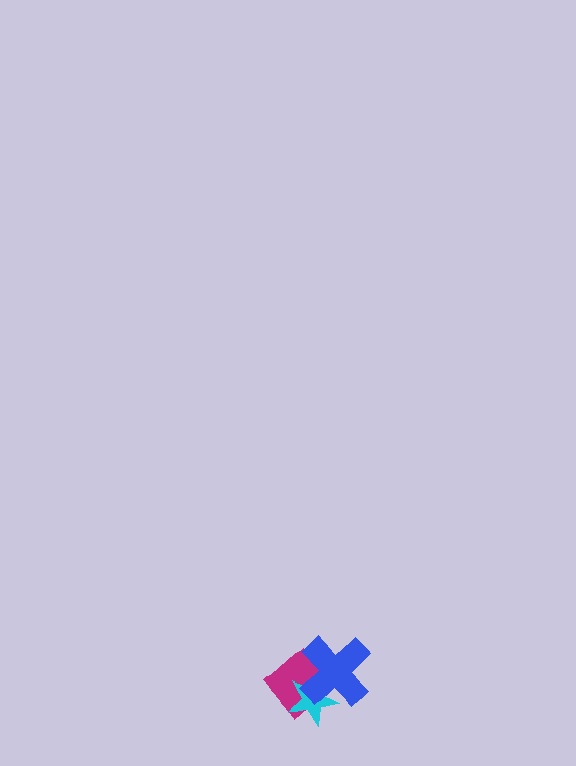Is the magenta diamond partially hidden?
Yes, it is partially covered by another shape.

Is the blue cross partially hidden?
No, no other shape covers it.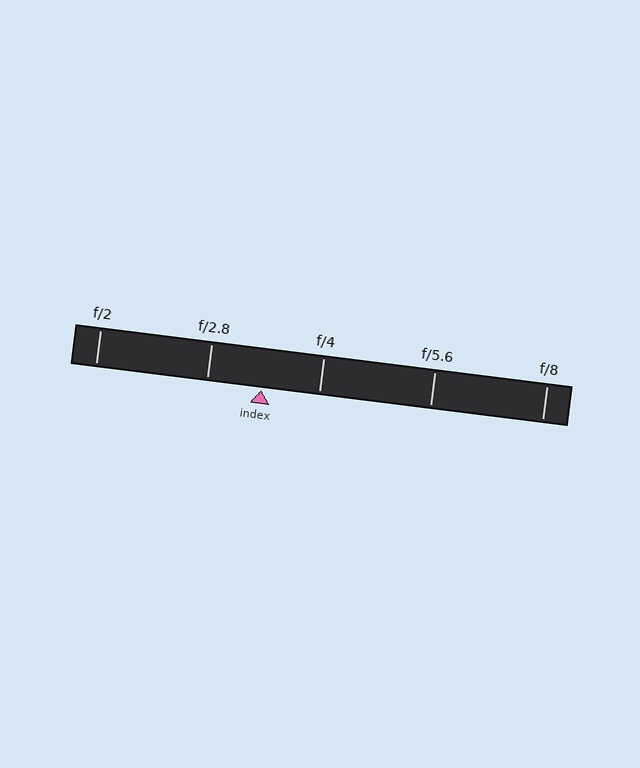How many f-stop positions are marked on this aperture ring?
There are 5 f-stop positions marked.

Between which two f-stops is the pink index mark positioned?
The index mark is between f/2.8 and f/4.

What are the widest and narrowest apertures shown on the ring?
The widest aperture shown is f/2 and the narrowest is f/8.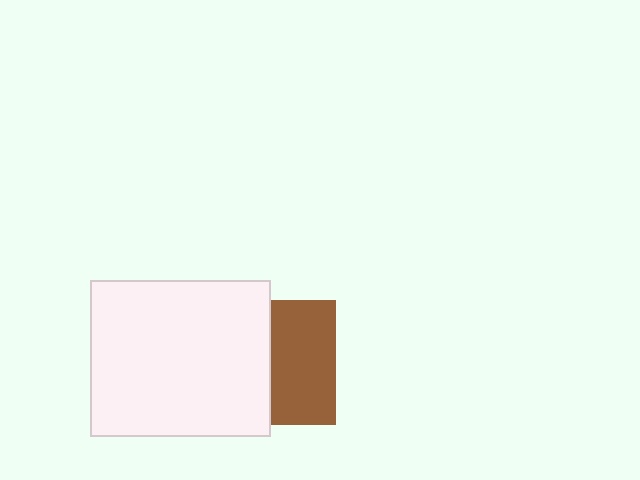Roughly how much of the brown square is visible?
About half of it is visible (roughly 51%).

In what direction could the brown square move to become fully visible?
The brown square could move right. That would shift it out from behind the white rectangle entirely.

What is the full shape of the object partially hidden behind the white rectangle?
The partially hidden object is a brown square.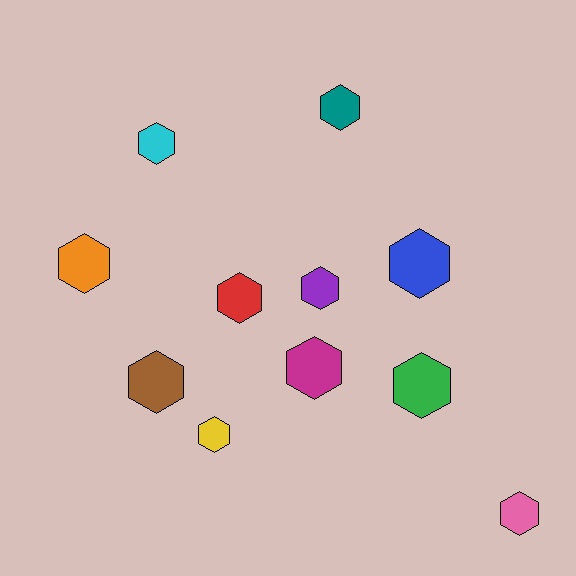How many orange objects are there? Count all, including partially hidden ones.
There is 1 orange object.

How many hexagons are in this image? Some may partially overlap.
There are 11 hexagons.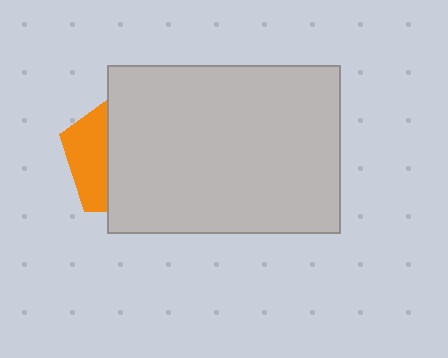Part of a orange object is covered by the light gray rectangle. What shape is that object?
It is a pentagon.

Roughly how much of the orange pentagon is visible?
A small part of it is visible (roughly 32%).